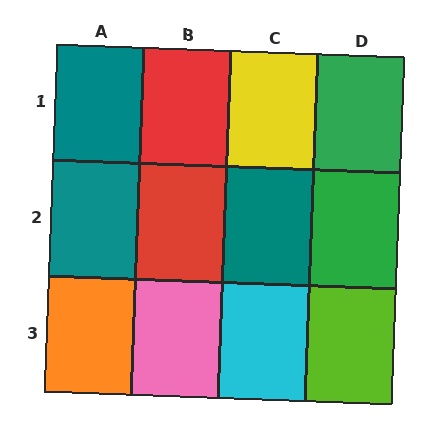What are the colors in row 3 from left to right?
Orange, pink, cyan, lime.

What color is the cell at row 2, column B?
Red.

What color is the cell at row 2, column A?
Teal.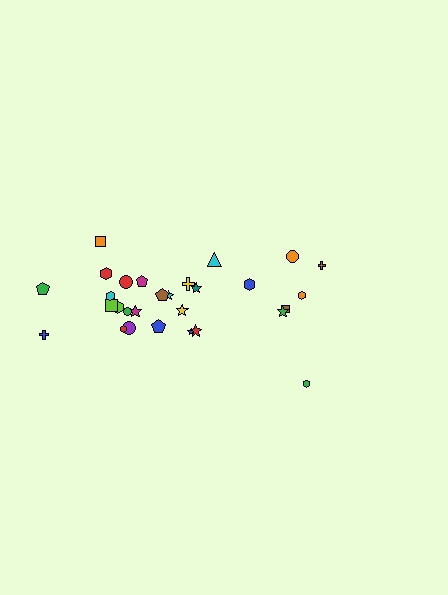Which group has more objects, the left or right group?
The left group.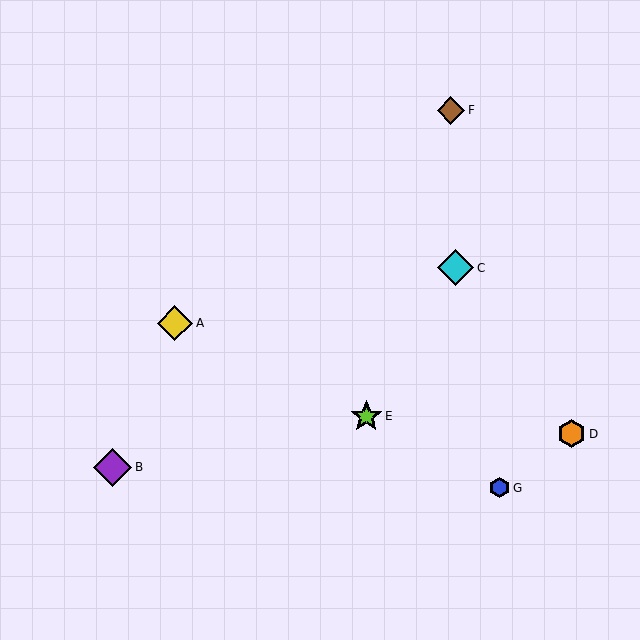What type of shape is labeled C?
Shape C is a cyan diamond.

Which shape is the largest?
The purple diamond (labeled B) is the largest.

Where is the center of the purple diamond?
The center of the purple diamond is at (113, 467).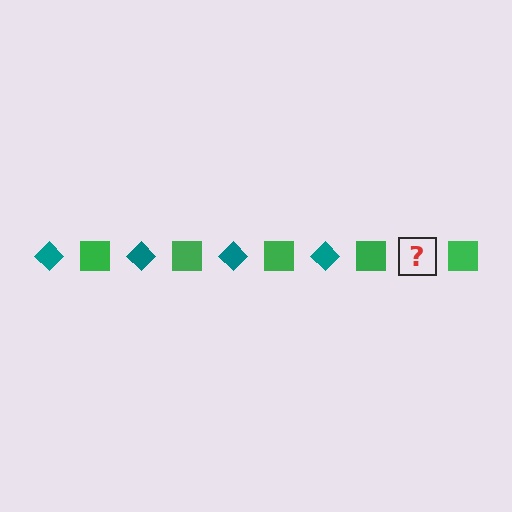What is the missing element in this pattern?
The missing element is a teal diamond.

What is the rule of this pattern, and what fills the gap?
The rule is that the pattern alternates between teal diamond and green square. The gap should be filled with a teal diamond.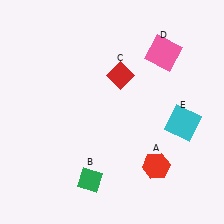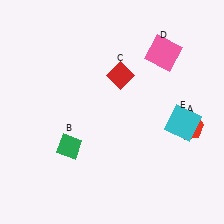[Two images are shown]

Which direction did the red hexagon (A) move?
The red hexagon (A) moved up.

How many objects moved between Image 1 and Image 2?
2 objects moved between the two images.